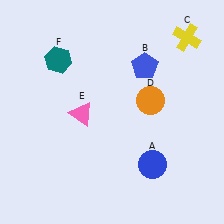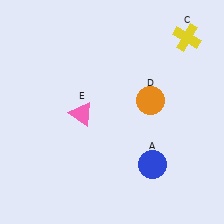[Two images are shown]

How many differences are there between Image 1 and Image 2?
There are 2 differences between the two images.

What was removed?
The blue pentagon (B), the teal hexagon (F) were removed in Image 2.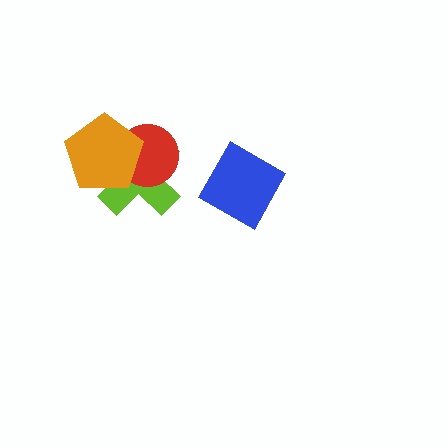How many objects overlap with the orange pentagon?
2 objects overlap with the orange pentagon.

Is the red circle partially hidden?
Yes, it is partially covered by another shape.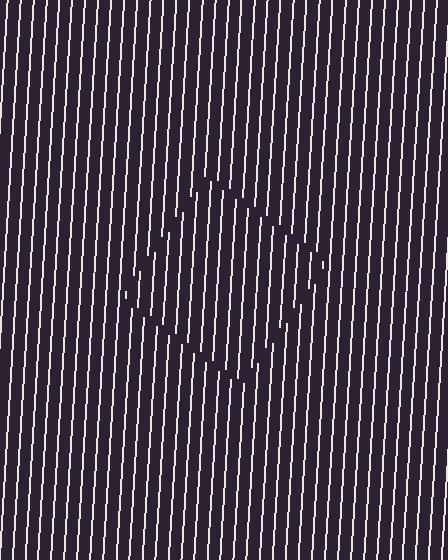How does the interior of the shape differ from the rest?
The interior of the shape contains the same grating, shifted by half a period — the contour is defined by the phase discontinuity where line-ends from the inner and outer gratings abut.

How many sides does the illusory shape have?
4 sides — the line-ends trace a square.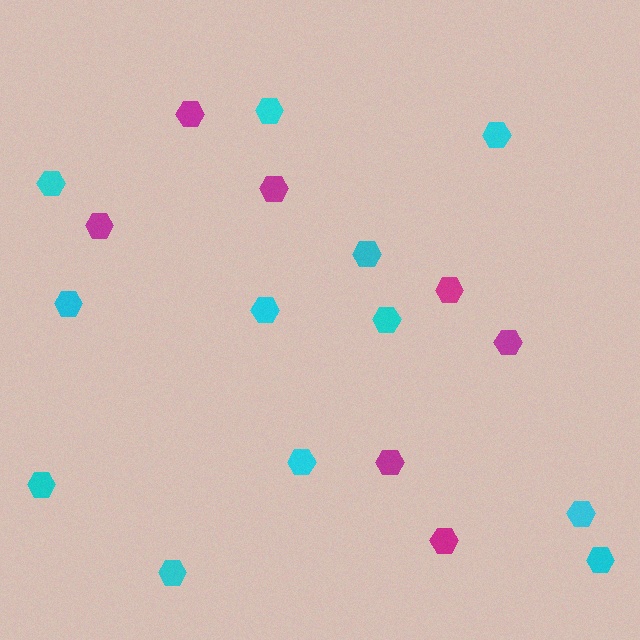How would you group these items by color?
There are 2 groups: one group of magenta hexagons (7) and one group of cyan hexagons (12).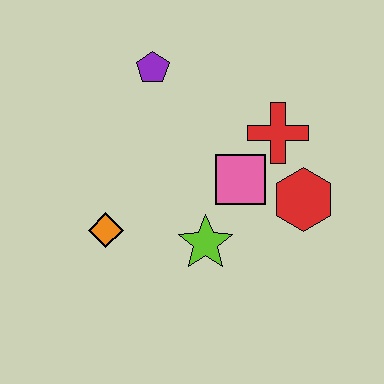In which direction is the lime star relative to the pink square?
The lime star is below the pink square.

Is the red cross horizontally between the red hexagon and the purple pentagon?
Yes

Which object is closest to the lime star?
The pink square is closest to the lime star.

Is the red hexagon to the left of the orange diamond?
No